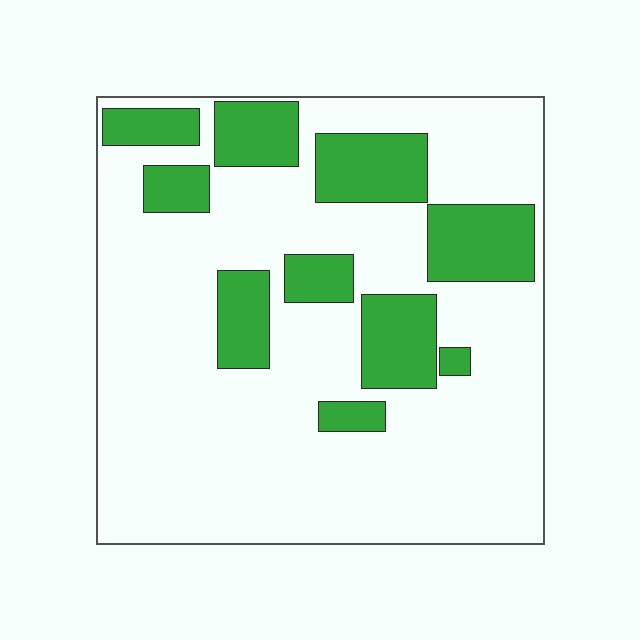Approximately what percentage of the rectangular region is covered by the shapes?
Approximately 25%.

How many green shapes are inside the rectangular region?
10.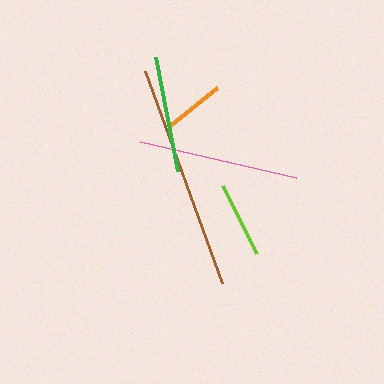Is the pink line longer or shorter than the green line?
The pink line is longer than the green line.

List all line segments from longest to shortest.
From longest to shortest: brown, pink, green, lime, orange.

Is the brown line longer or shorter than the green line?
The brown line is longer than the green line.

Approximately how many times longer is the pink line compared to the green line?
The pink line is approximately 1.4 times the length of the green line.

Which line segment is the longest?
The brown line is the longest at approximately 226 pixels.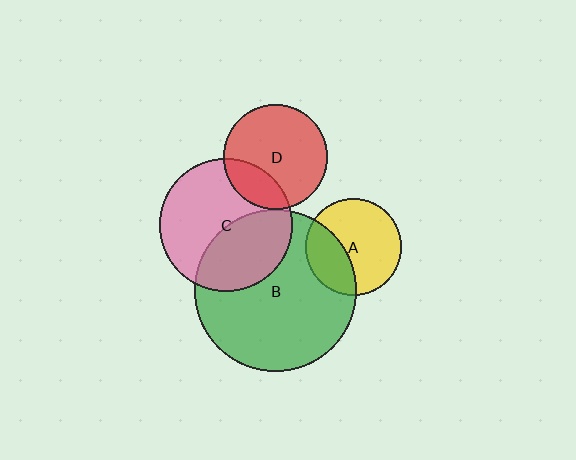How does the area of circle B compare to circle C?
Approximately 1.5 times.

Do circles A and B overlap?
Yes.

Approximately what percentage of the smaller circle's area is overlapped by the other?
Approximately 35%.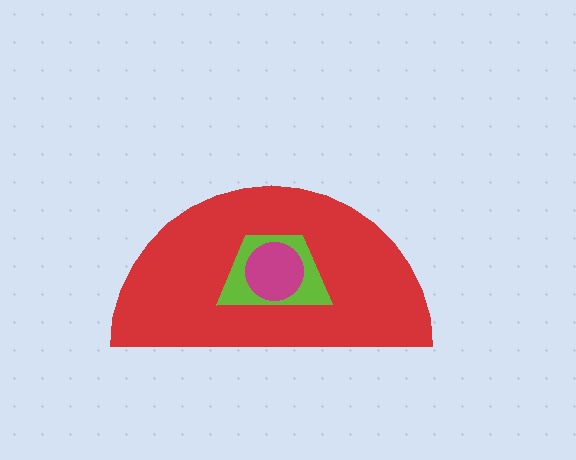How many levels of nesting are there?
3.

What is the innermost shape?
The magenta circle.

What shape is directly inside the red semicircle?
The lime trapezoid.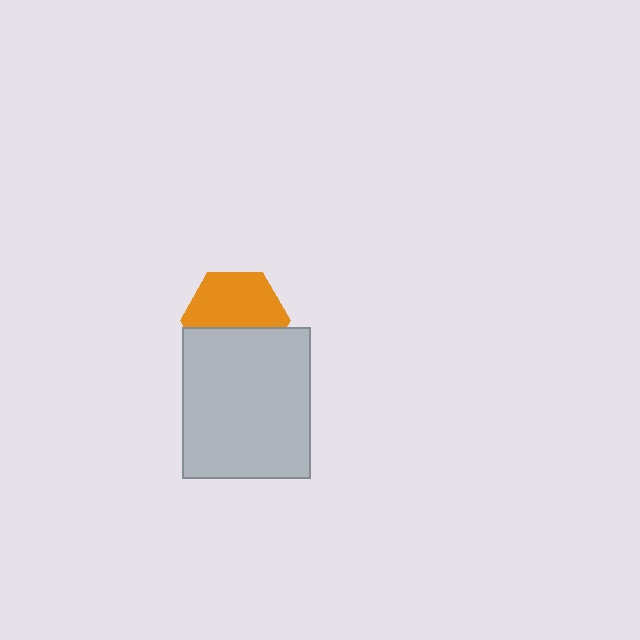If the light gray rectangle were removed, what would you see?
You would see the complete orange hexagon.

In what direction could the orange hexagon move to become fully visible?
The orange hexagon could move up. That would shift it out from behind the light gray rectangle entirely.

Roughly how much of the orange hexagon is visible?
About half of it is visible (roughly 60%).